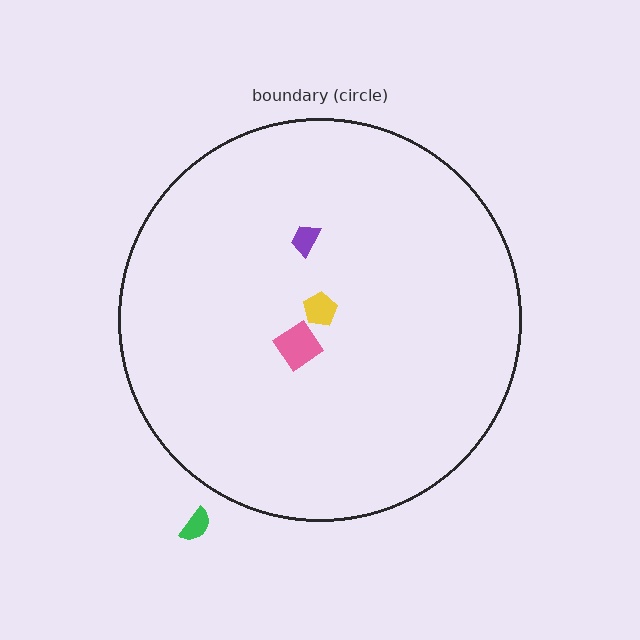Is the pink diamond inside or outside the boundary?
Inside.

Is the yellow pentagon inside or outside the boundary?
Inside.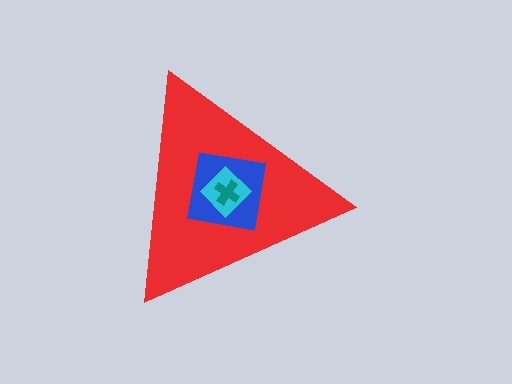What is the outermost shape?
The red triangle.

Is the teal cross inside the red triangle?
Yes.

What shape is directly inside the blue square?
The cyan diamond.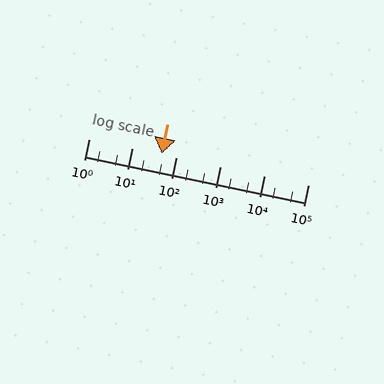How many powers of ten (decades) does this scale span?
The scale spans 5 decades, from 1 to 100000.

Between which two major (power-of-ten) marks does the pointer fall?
The pointer is between 10 and 100.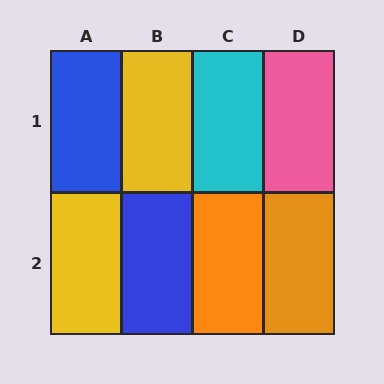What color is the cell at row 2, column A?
Yellow.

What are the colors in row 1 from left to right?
Blue, yellow, cyan, pink.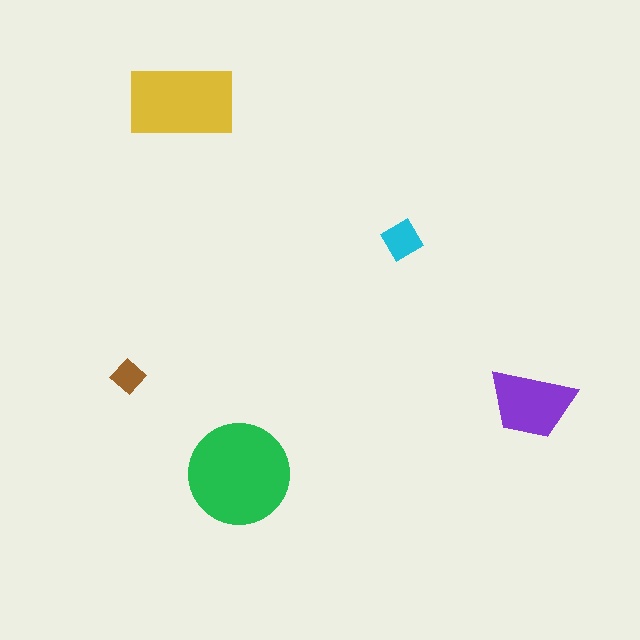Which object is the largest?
The green circle.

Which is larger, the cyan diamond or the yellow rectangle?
The yellow rectangle.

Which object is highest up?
The yellow rectangle is topmost.